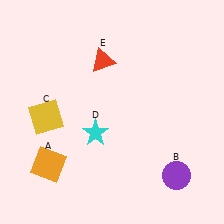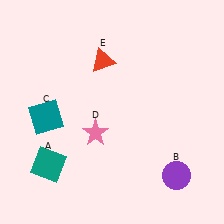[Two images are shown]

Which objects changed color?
A changed from orange to teal. C changed from yellow to teal. D changed from cyan to pink.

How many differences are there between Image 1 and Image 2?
There are 3 differences between the two images.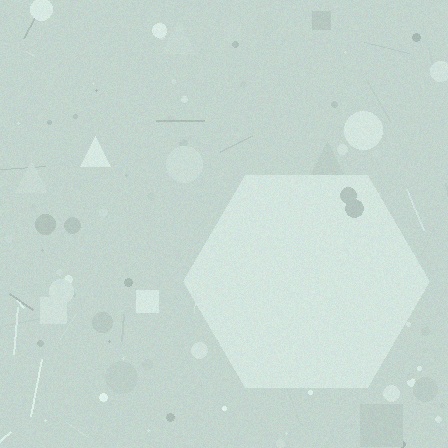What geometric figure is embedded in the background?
A hexagon is embedded in the background.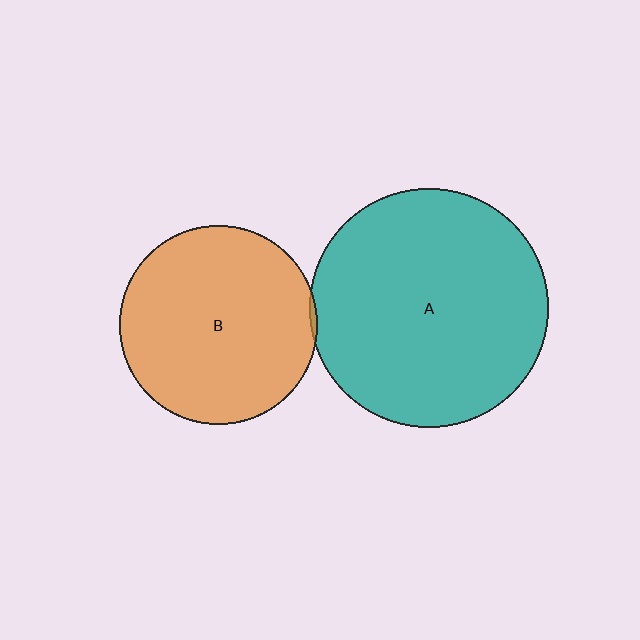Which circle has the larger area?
Circle A (teal).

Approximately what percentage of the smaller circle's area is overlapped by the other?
Approximately 5%.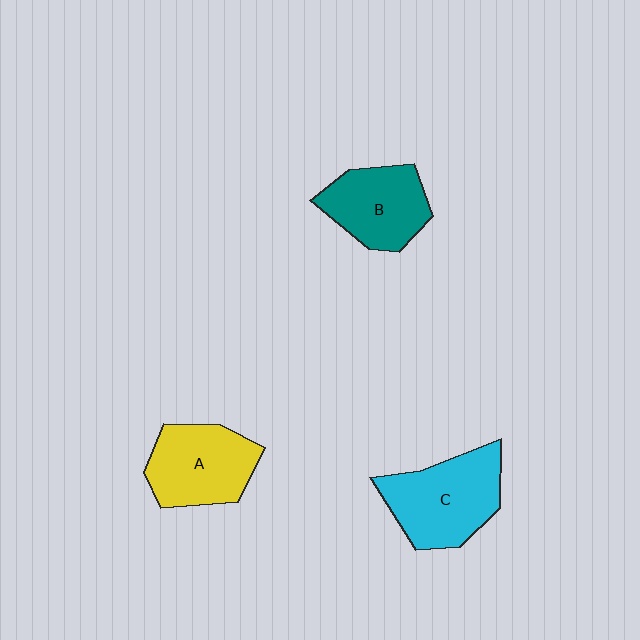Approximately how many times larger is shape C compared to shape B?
Approximately 1.2 times.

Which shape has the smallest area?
Shape B (teal).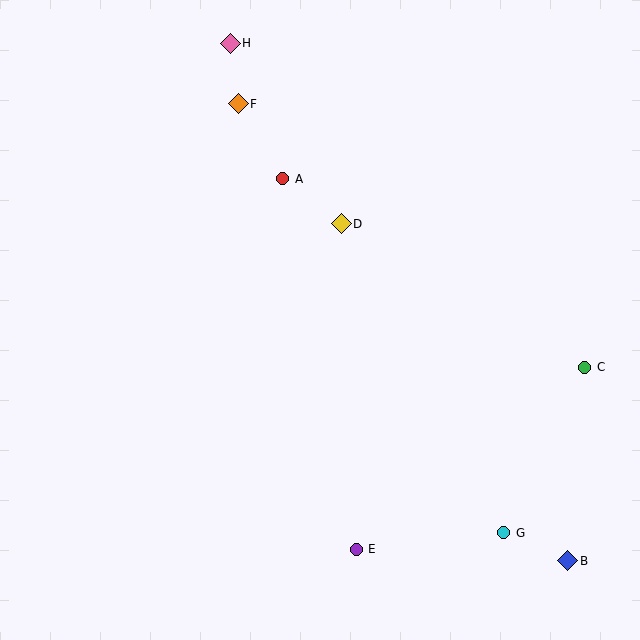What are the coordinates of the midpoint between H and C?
The midpoint between H and C is at (408, 205).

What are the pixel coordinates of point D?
Point D is at (341, 224).